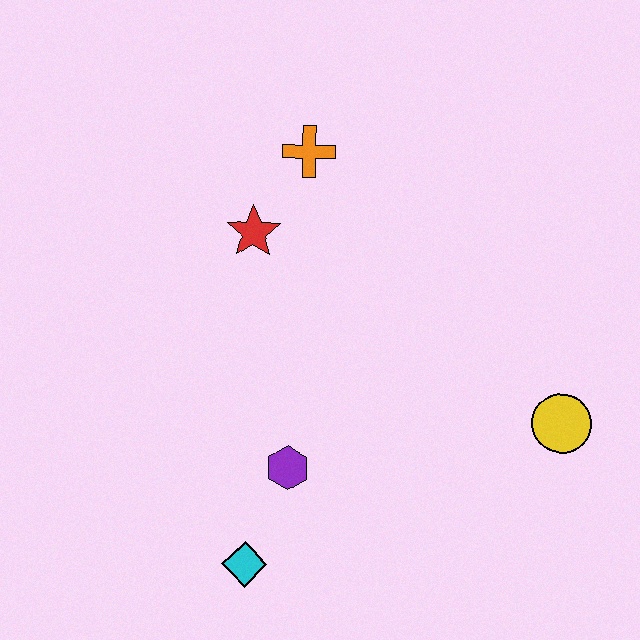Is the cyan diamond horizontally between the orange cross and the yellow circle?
No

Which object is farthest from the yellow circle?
The orange cross is farthest from the yellow circle.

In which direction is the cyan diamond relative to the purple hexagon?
The cyan diamond is below the purple hexagon.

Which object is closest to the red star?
The orange cross is closest to the red star.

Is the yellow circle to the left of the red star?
No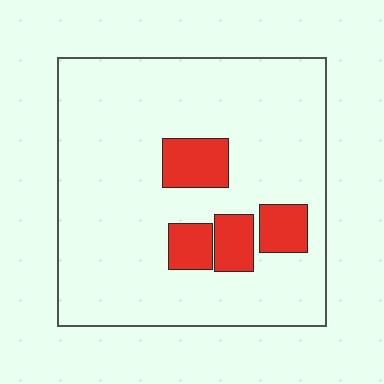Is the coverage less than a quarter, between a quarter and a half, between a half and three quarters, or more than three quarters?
Less than a quarter.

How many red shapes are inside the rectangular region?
4.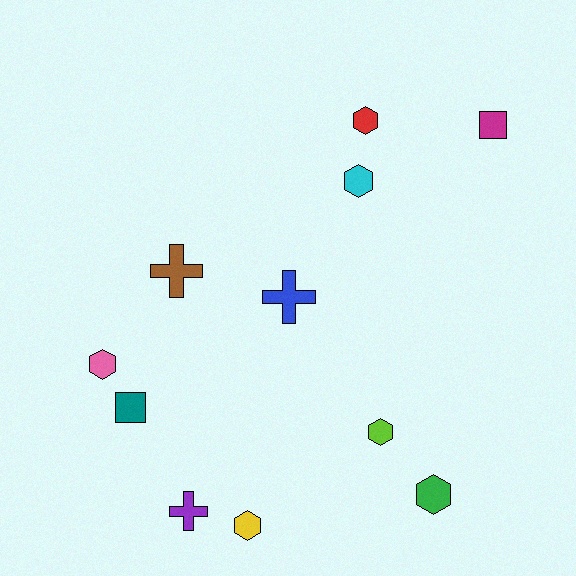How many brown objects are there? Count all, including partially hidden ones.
There is 1 brown object.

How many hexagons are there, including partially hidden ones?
There are 6 hexagons.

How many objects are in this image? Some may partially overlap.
There are 11 objects.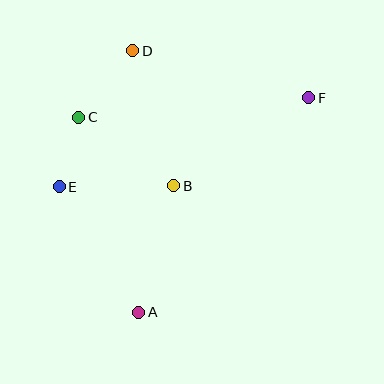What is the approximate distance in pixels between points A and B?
The distance between A and B is approximately 131 pixels.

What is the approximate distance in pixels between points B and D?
The distance between B and D is approximately 141 pixels.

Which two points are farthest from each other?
Points A and F are farthest from each other.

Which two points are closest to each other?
Points C and E are closest to each other.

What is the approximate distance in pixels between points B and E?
The distance between B and E is approximately 114 pixels.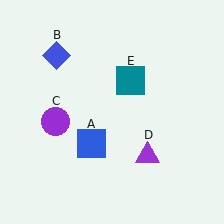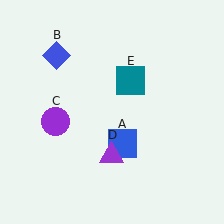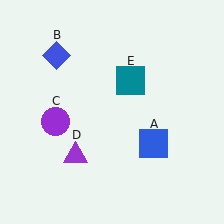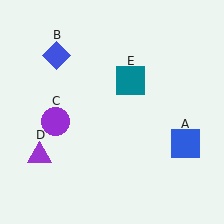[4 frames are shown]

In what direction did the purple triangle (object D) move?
The purple triangle (object D) moved left.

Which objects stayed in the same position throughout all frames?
Blue diamond (object B) and purple circle (object C) and teal square (object E) remained stationary.